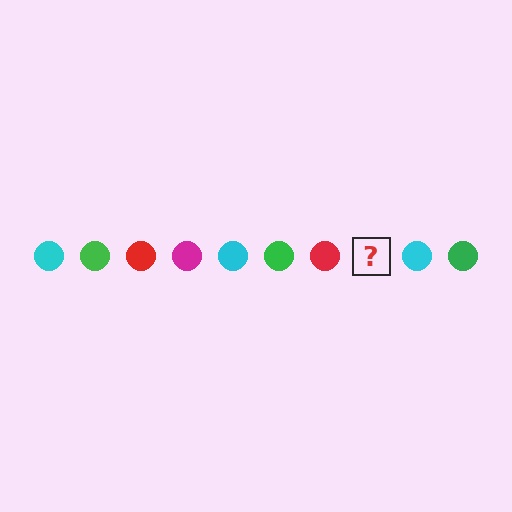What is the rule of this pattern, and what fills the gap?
The rule is that the pattern cycles through cyan, green, red, magenta circles. The gap should be filled with a magenta circle.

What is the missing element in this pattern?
The missing element is a magenta circle.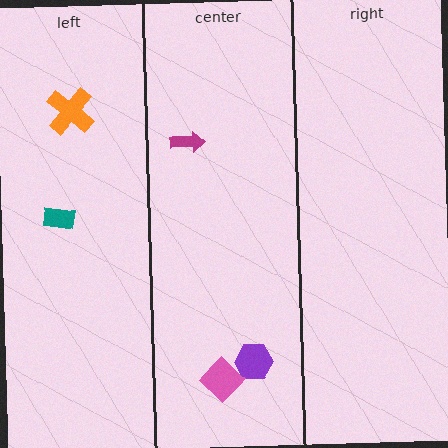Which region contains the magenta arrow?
The center region.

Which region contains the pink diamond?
The center region.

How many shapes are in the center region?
3.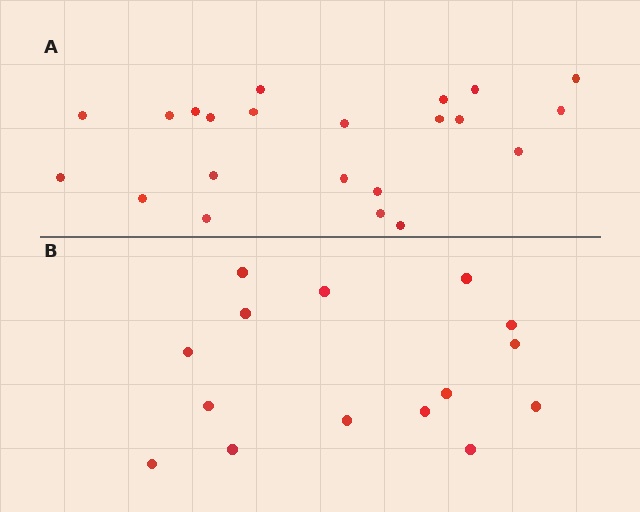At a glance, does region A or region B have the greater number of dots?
Region A (the top region) has more dots.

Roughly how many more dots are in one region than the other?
Region A has roughly 8 or so more dots than region B.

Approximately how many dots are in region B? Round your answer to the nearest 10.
About 20 dots. (The exact count is 15, which rounds to 20.)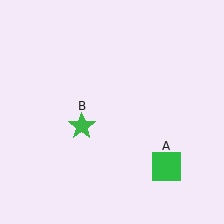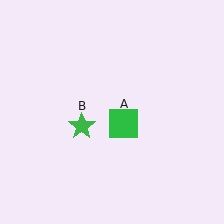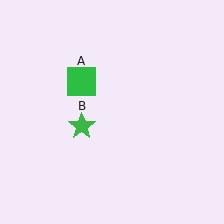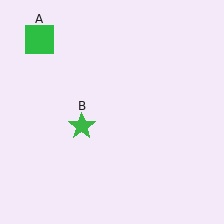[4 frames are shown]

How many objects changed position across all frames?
1 object changed position: green square (object A).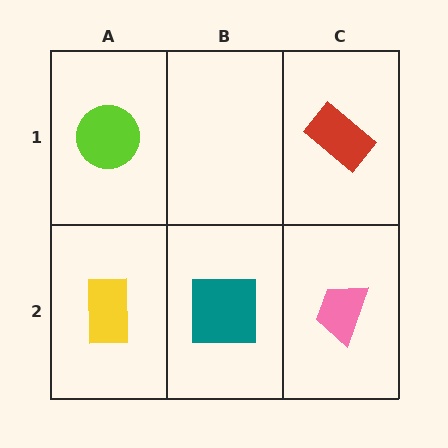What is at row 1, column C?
A red rectangle.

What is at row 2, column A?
A yellow rectangle.